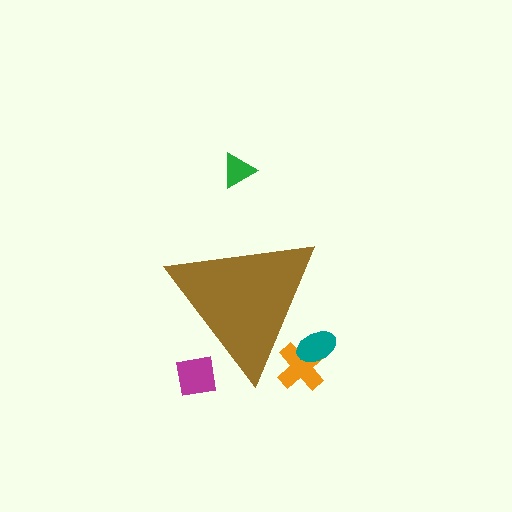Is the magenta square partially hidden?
Yes, the magenta square is partially hidden behind the brown triangle.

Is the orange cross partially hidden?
Yes, the orange cross is partially hidden behind the brown triangle.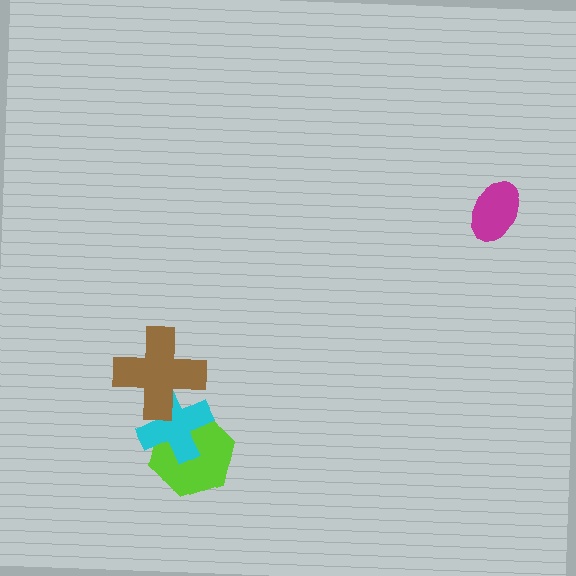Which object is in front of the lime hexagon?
The cyan cross is in front of the lime hexagon.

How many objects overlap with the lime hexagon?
1 object overlaps with the lime hexagon.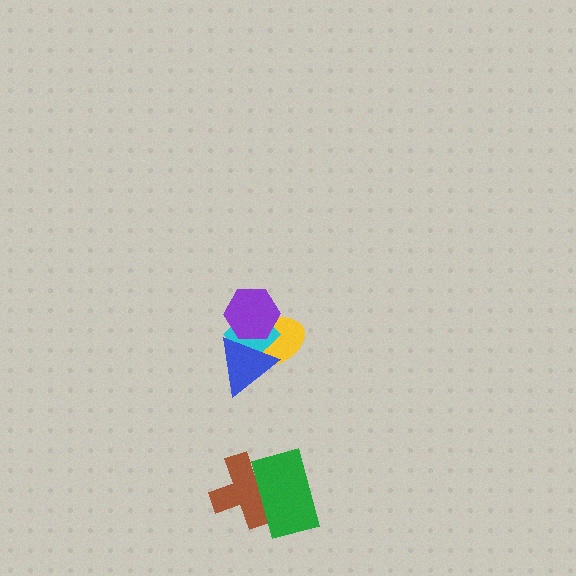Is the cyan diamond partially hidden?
Yes, it is partially covered by another shape.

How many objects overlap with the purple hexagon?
3 objects overlap with the purple hexagon.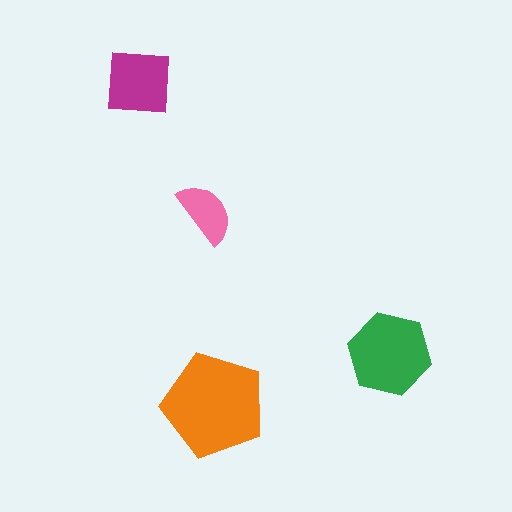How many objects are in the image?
There are 4 objects in the image.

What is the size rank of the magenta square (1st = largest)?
3rd.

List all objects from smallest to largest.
The pink semicircle, the magenta square, the green hexagon, the orange pentagon.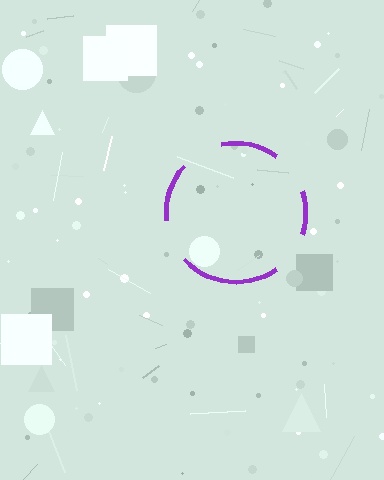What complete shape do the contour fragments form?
The contour fragments form a circle.